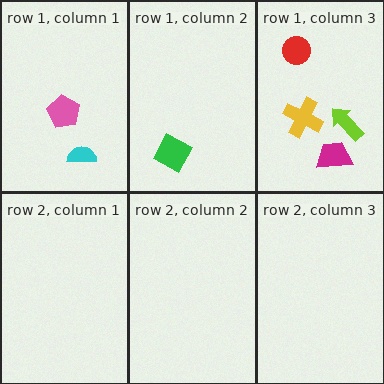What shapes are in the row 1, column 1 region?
The pink pentagon, the cyan semicircle.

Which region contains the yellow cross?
The row 1, column 3 region.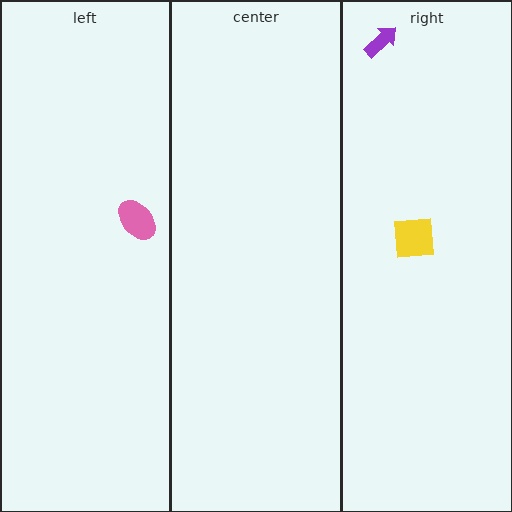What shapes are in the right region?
The purple arrow, the yellow square.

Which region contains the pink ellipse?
The left region.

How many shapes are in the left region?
1.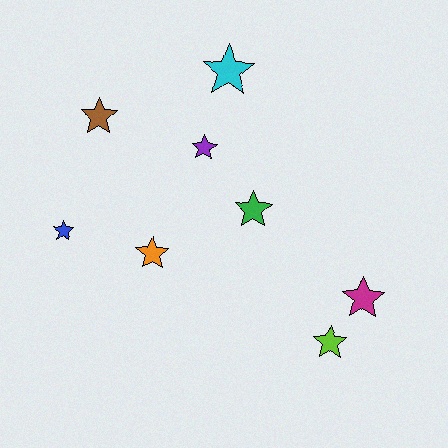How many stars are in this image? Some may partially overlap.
There are 8 stars.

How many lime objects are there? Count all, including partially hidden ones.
There is 1 lime object.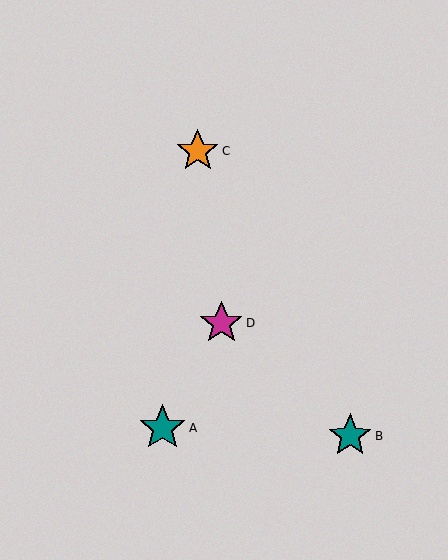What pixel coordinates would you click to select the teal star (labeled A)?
Click at (163, 428) to select the teal star A.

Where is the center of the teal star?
The center of the teal star is at (350, 436).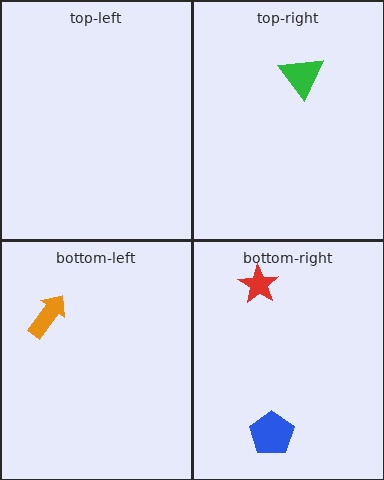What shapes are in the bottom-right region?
The red star, the blue pentagon.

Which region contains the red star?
The bottom-right region.